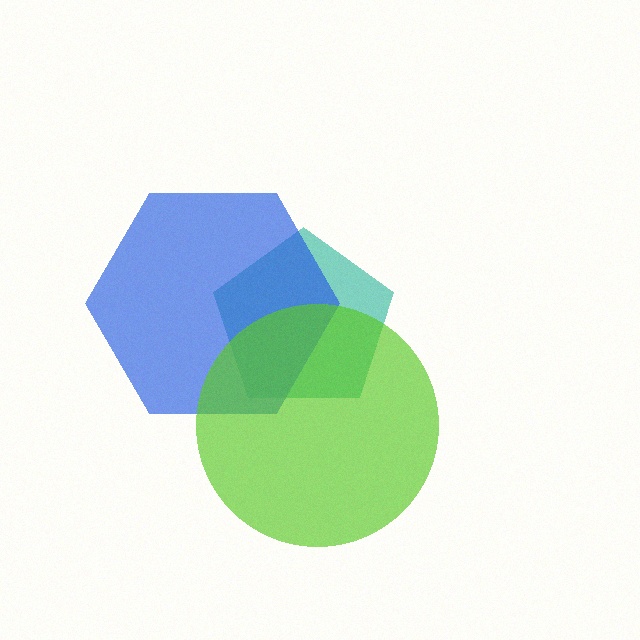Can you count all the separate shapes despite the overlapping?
Yes, there are 3 separate shapes.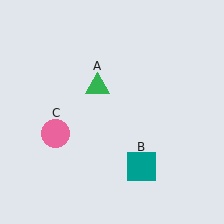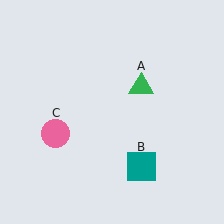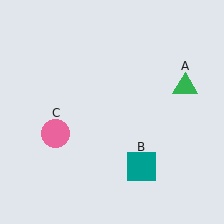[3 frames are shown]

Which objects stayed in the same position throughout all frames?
Teal square (object B) and pink circle (object C) remained stationary.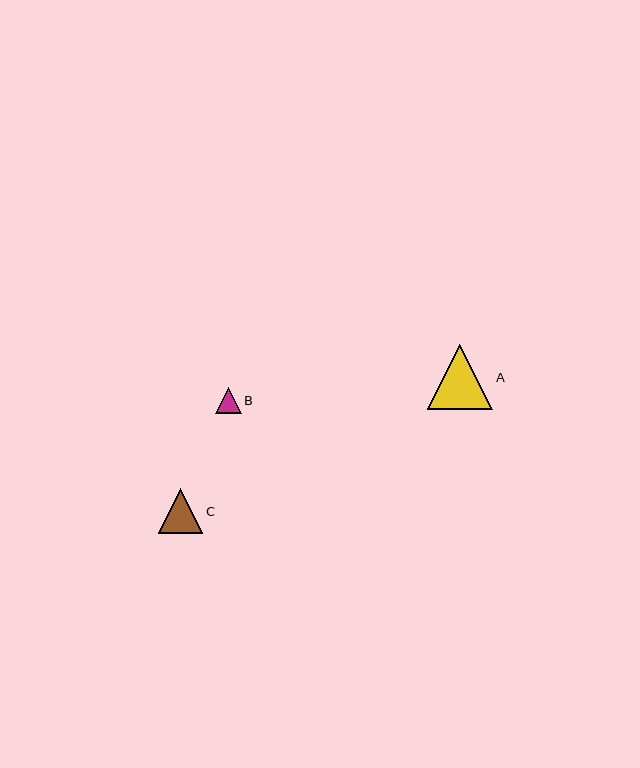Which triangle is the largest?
Triangle A is the largest with a size of approximately 66 pixels.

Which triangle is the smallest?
Triangle B is the smallest with a size of approximately 26 pixels.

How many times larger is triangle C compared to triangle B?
Triangle C is approximately 1.7 times the size of triangle B.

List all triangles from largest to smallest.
From largest to smallest: A, C, B.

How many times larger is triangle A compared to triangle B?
Triangle A is approximately 2.5 times the size of triangle B.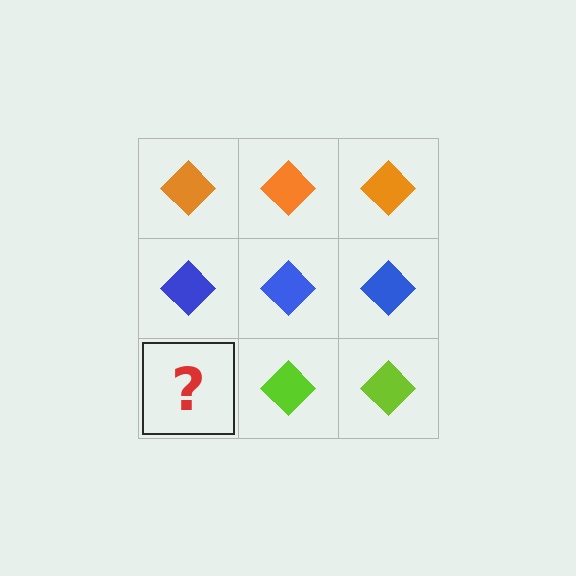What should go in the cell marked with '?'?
The missing cell should contain a lime diamond.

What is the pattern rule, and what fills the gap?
The rule is that each row has a consistent color. The gap should be filled with a lime diamond.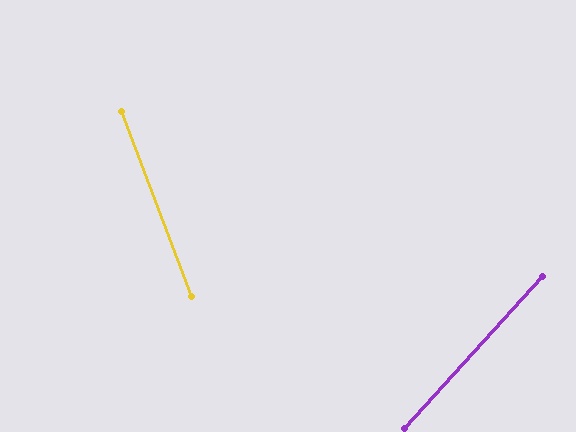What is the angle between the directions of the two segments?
Approximately 63 degrees.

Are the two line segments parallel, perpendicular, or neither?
Neither parallel nor perpendicular — they differ by about 63°.